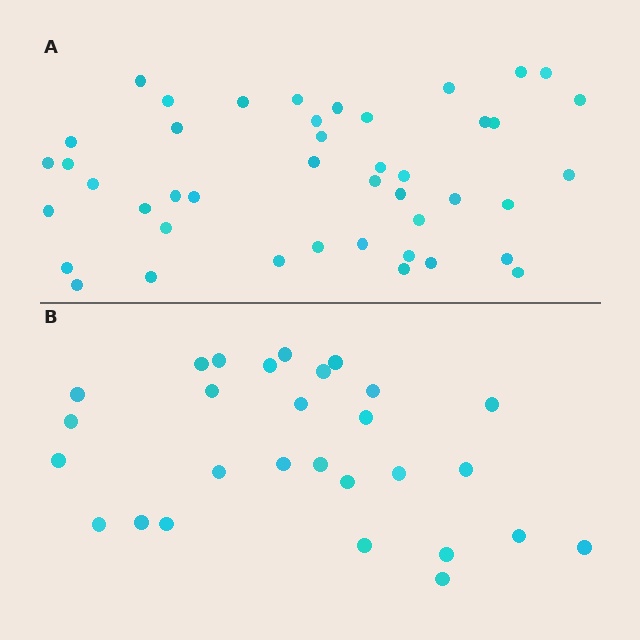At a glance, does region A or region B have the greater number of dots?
Region A (the top region) has more dots.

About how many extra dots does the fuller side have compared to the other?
Region A has approximately 15 more dots than region B.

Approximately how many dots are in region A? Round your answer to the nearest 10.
About 40 dots. (The exact count is 44, which rounds to 40.)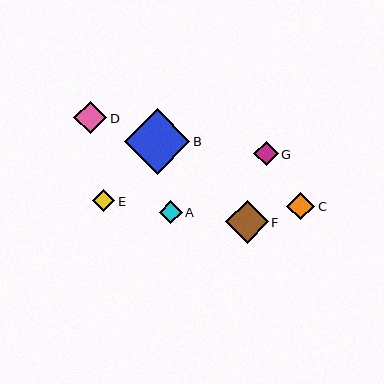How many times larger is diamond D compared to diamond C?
Diamond D is approximately 1.2 times the size of diamond C.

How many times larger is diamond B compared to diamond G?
Diamond B is approximately 2.7 times the size of diamond G.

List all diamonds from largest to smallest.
From largest to smallest: B, F, D, C, G, A, E.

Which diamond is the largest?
Diamond B is the largest with a size of approximately 65 pixels.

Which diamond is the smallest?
Diamond E is the smallest with a size of approximately 22 pixels.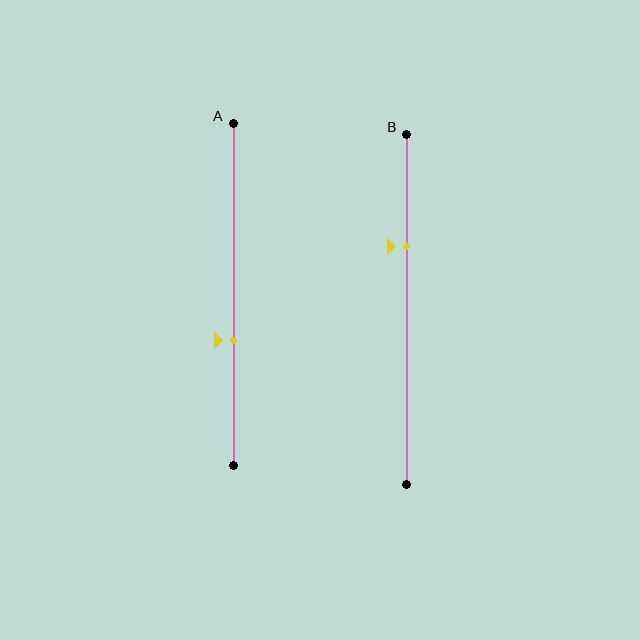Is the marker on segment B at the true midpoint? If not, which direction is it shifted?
No, the marker on segment B is shifted upward by about 18% of the segment length.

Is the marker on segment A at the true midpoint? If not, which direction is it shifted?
No, the marker on segment A is shifted downward by about 14% of the segment length.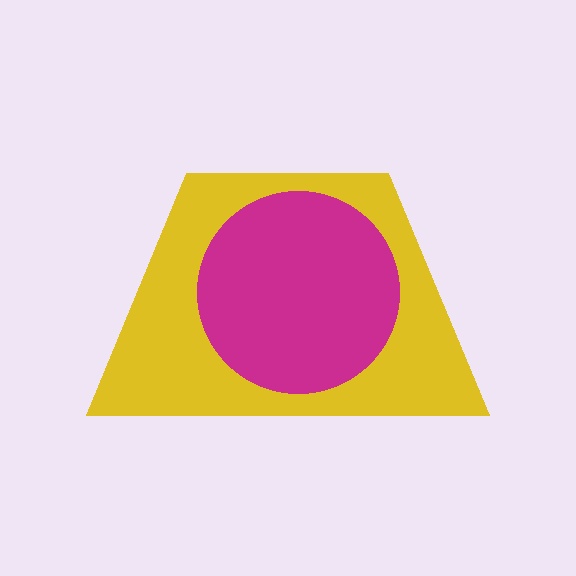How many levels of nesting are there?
2.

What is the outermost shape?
The yellow trapezoid.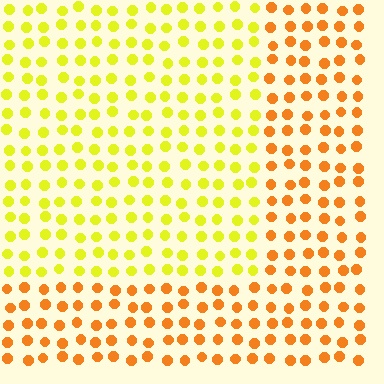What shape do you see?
I see a rectangle.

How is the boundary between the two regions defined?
The boundary is defined purely by a slight shift in hue (about 38 degrees). Spacing, size, and orientation are identical on both sides.